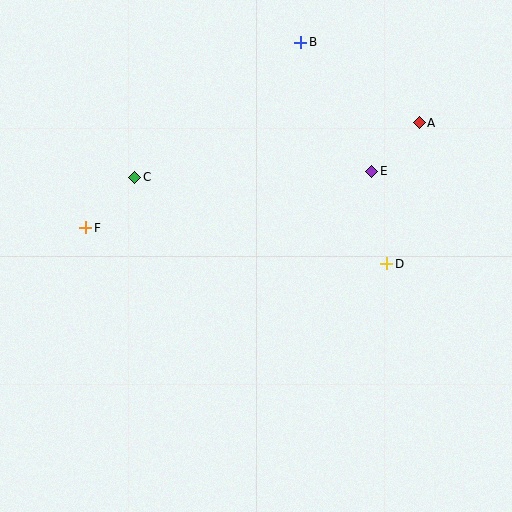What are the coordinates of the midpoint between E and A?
The midpoint between E and A is at (396, 147).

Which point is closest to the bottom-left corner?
Point F is closest to the bottom-left corner.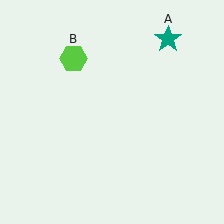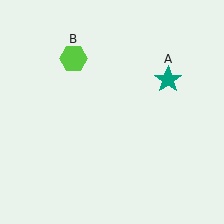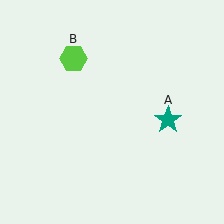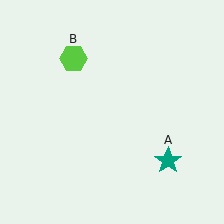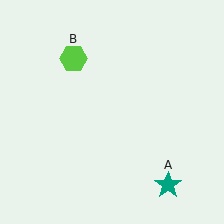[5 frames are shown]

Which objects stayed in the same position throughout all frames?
Lime hexagon (object B) remained stationary.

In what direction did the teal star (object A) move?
The teal star (object A) moved down.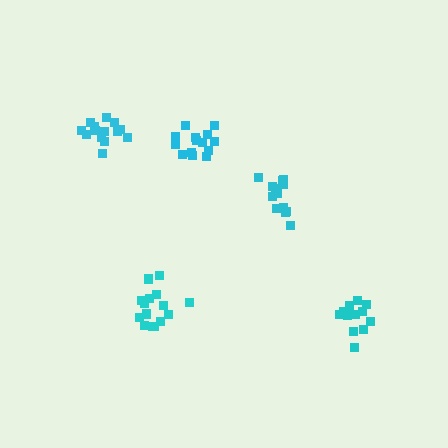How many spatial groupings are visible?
There are 5 spatial groupings.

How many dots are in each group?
Group 1: 14 dots, Group 2: 15 dots, Group 3: 15 dots, Group 4: 14 dots, Group 5: 13 dots (71 total).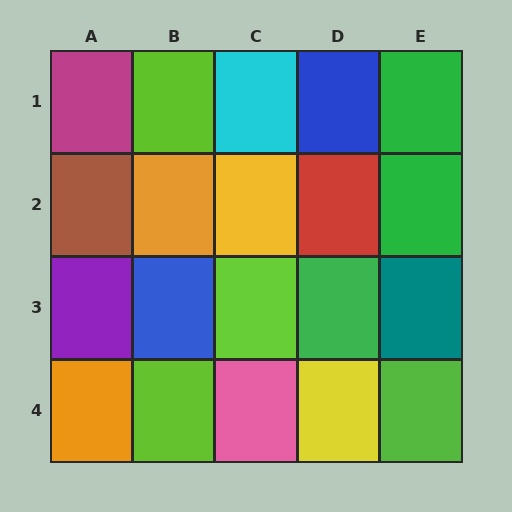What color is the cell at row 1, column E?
Green.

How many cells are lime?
4 cells are lime.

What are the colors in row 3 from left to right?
Purple, blue, lime, green, teal.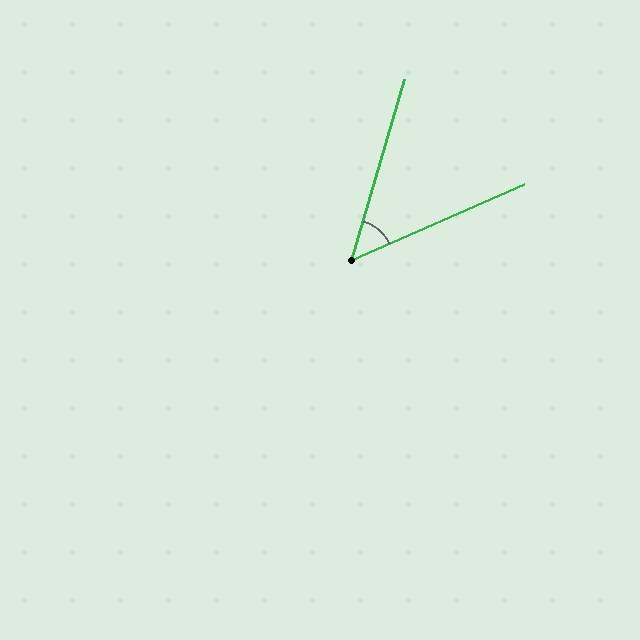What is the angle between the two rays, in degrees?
Approximately 50 degrees.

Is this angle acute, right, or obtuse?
It is acute.